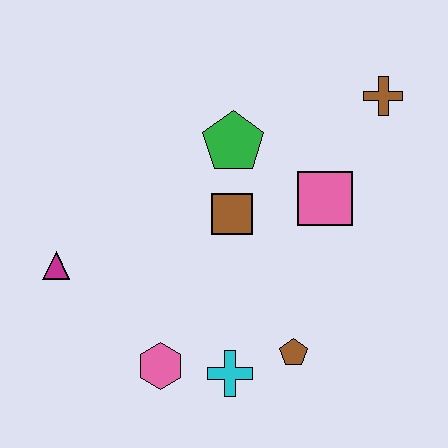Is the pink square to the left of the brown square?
No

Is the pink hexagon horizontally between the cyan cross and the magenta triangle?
Yes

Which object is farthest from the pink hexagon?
The brown cross is farthest from the pink hexagon.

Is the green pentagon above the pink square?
Yes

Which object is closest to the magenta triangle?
The pink hexagon is closest to the magenta triangle.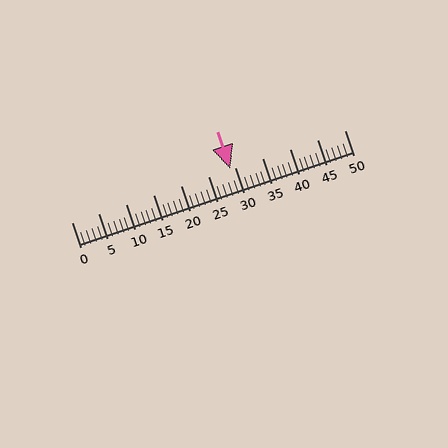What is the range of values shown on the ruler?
The ruler shows values from 0 to 50.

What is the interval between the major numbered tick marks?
The major tick marks are spaced 5 units apart.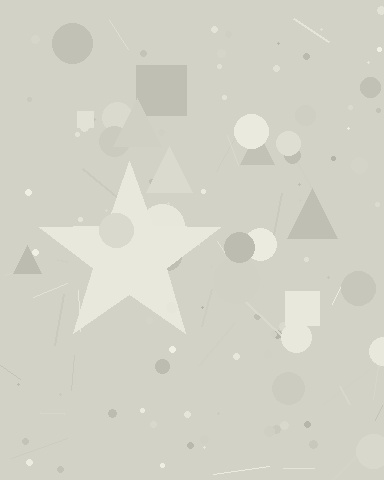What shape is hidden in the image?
A star is hidden in the image.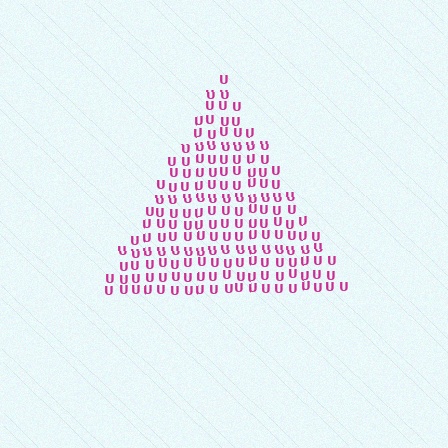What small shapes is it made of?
It is made of small letter U's.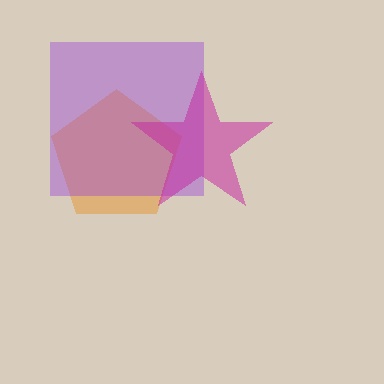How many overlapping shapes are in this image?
There are 3 overlapping shapes in the image.